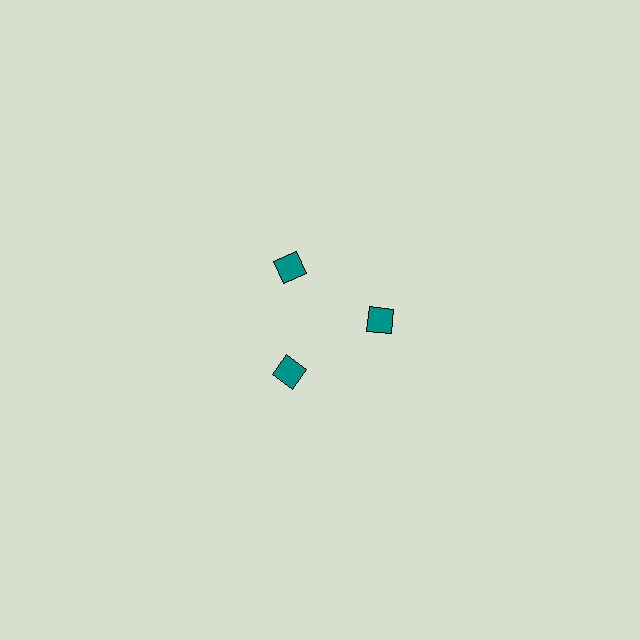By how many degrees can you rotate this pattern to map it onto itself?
The pattern maps onto itself every 120 degrees of rotation.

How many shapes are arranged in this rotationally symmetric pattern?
There are 3 shapes, arranged in 3 groups of 1.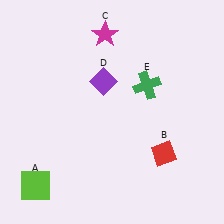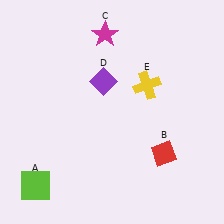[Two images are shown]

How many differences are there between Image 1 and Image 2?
There is 1 difference between the two images.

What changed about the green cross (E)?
In Image 1, E is green. In Image 2, it changed to yellow.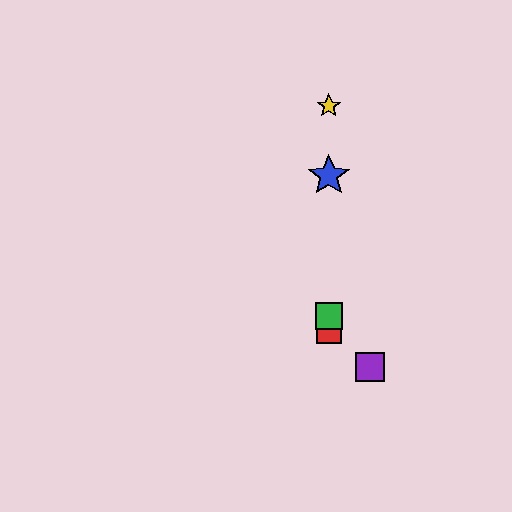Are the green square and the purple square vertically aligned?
No, the green square is at x≈329 and the purple square is at x≈370.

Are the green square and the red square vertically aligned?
Yes, both are at x≈329.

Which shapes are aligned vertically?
The red square, the blue star, the green square, the yellow star are aligned vertically.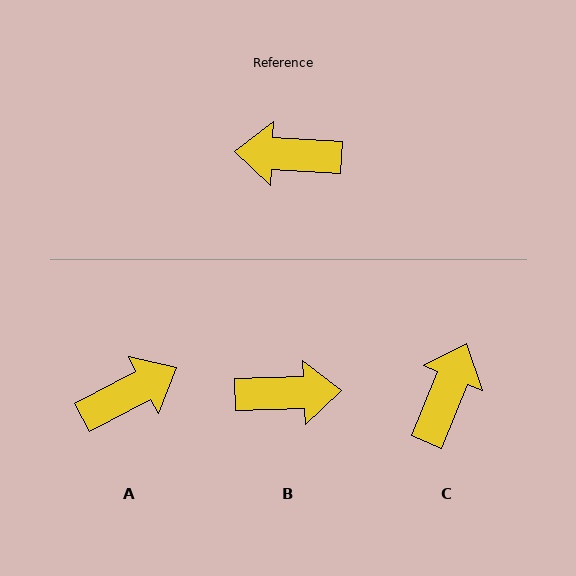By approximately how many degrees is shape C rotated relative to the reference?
Approximately 109 degrees clockwise.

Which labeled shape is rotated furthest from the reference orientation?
B, about 175 degrees away.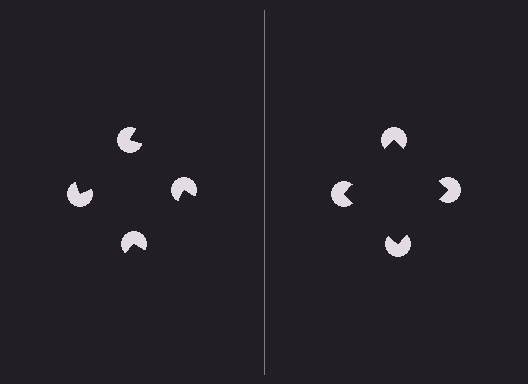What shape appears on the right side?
An illusory square.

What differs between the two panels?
The pac-man discs are positioned identically on both sides; only the wedge orientations differ. On the right they align to a square; on the left they are misaligned.